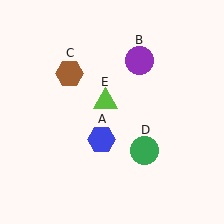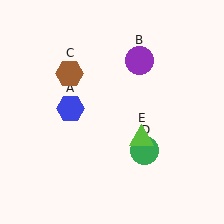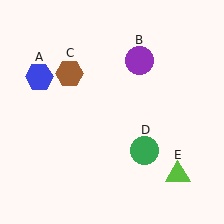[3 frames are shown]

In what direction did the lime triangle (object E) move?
The lime triangle (object E) moved down and to the right.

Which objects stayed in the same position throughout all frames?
Purple circle (object B) and brown hexagon (object C) and green circle (object D) remained stationary.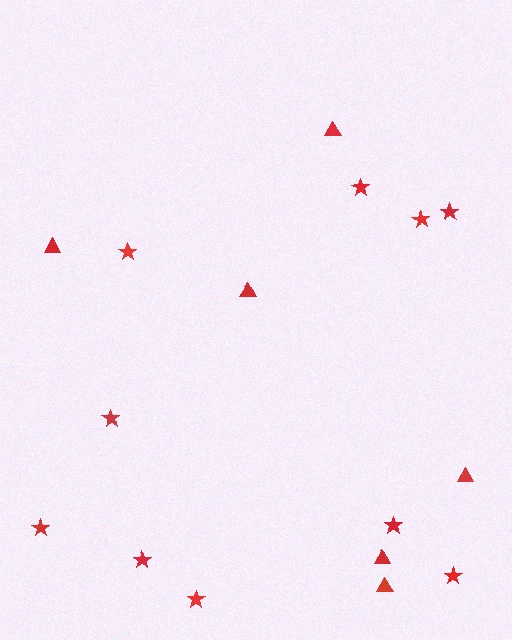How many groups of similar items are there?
There are 2 groups: one group of triangles (6) and one group of stars (10).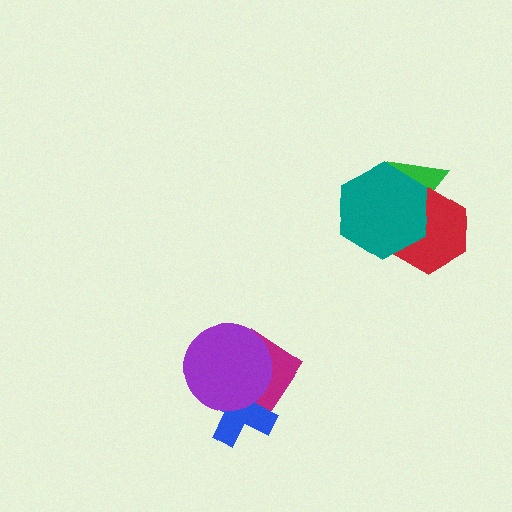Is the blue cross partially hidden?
Yes, it is partially covered by another shape.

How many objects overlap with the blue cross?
2 objects overlap with the blue cross.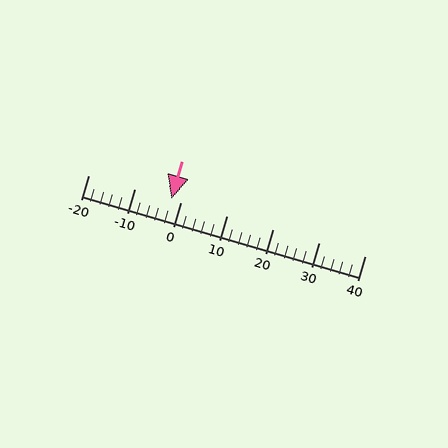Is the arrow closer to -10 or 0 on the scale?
The arrow is closer to 0.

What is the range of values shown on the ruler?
The ruler shows values from -20 to 40.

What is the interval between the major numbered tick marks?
The major tick marks are spaced 10 units apart.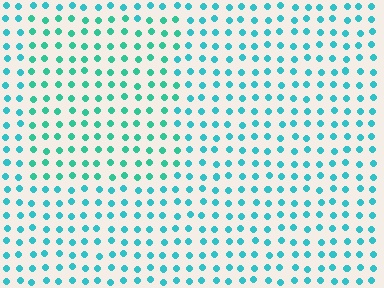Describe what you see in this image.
The image is filled with small cyan elements in a uniform arrangement. A rectangle-shaped region is visible where the elements are tinted to a slightly different hue, forming a subtle color boundary.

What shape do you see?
I see a rectangle.